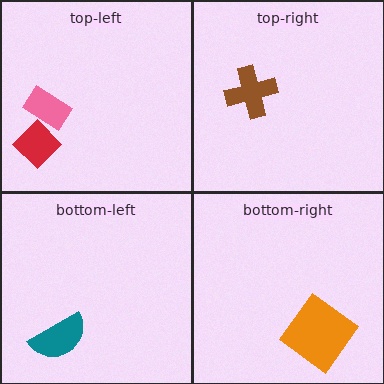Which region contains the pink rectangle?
The top-left region.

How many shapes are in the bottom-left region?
1.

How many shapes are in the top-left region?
2.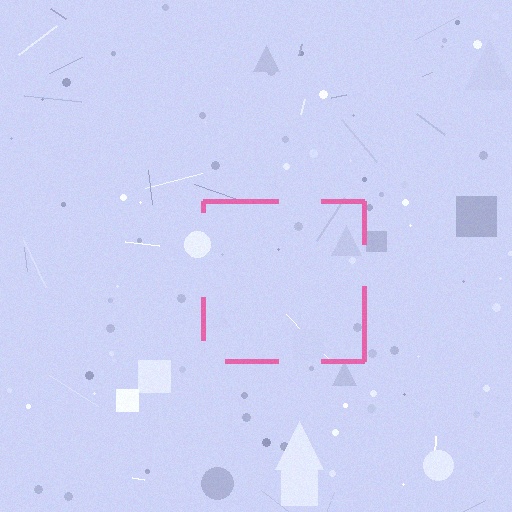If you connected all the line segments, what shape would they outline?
They would outline a square.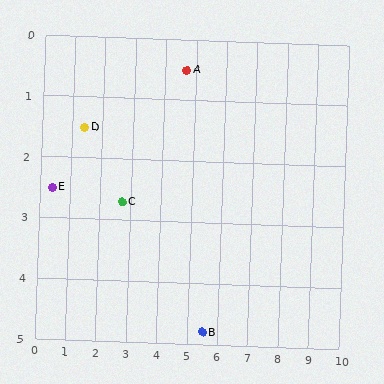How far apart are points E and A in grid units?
Points E and A are about 4.7 grid units apart.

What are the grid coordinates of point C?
Point C is at approximately (2.7, 2.7).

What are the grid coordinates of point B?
Point B is at approximately (5.5, 4.8).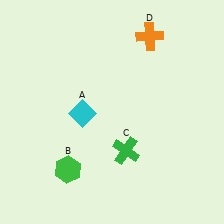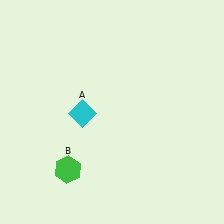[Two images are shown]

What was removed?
The orange cross (D), the green cross (C) were removed in Image 2.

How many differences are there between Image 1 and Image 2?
There are 2 differences between the two images.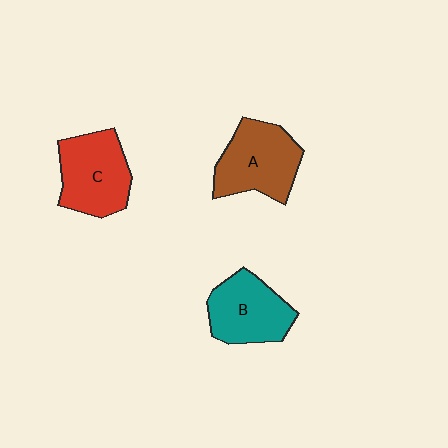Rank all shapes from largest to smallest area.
From largest to smallest: A (brown), C (red), B (teal).